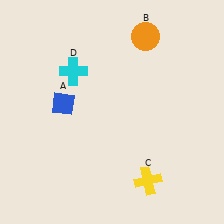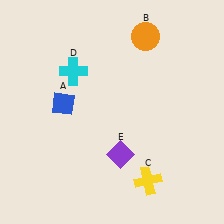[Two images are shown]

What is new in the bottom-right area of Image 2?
A purple diamond (E) was added in the bottom-right area of Image 2.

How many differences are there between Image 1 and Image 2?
There is 1 difference between the two images.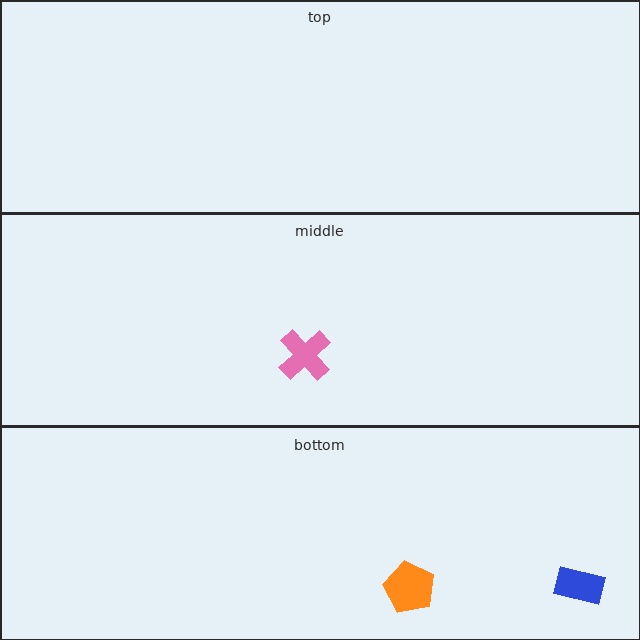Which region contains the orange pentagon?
The bottom region.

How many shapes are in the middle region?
1.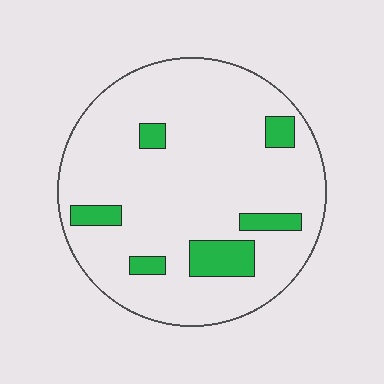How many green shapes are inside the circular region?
6.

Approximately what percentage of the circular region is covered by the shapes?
Approximately 10%.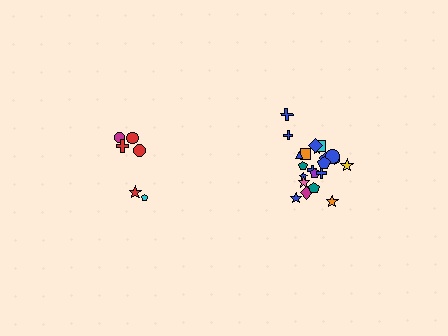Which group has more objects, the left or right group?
The right group.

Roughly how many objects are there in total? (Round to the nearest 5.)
Roughly 30 objects in total.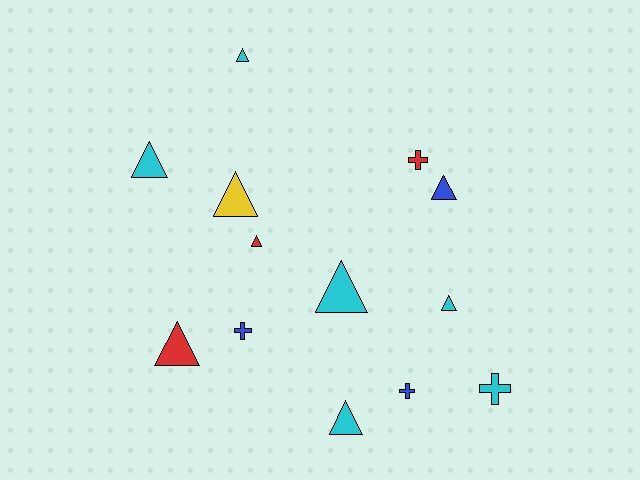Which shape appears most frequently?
Triangle, with 9 objects.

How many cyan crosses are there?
There is 1 cyan cross.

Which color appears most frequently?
Cyan, with 6 objects.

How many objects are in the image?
There are 13 objects.